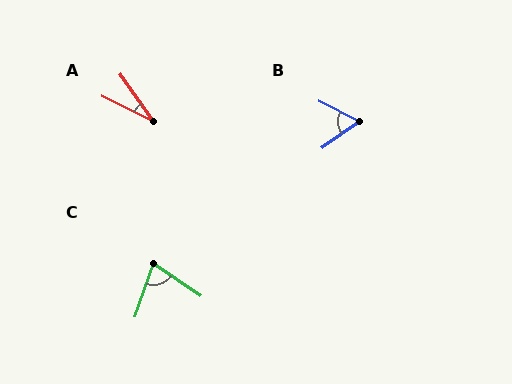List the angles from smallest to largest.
A (29°), B (61°), C (75°).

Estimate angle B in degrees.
Approximately 61 degrees.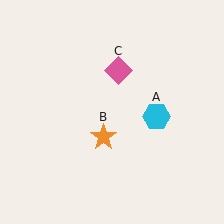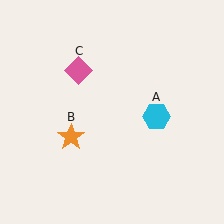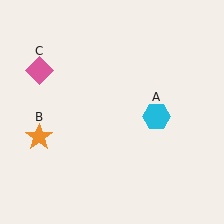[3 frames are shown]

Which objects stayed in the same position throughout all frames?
Cyan hexagon (object A) remained stationary.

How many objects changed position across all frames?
2 objects changed position: orange star (object B), pink diamond (object C).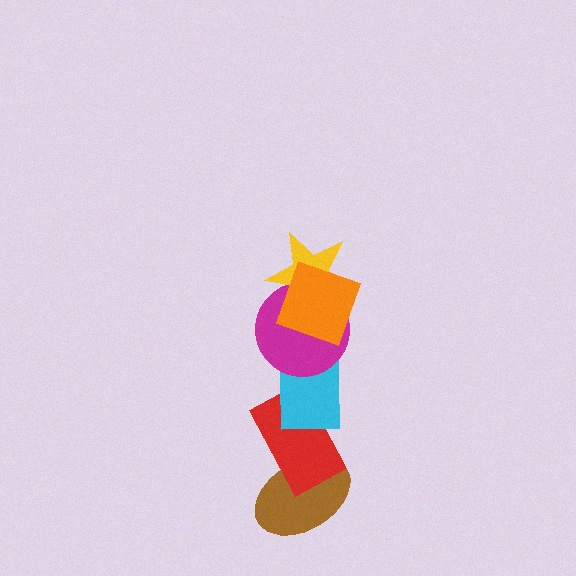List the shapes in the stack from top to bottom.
From top to bottom: the orange square, the yellow star, the magenta circle, the cyan rectangle, the red rectangle, the brown ellipse.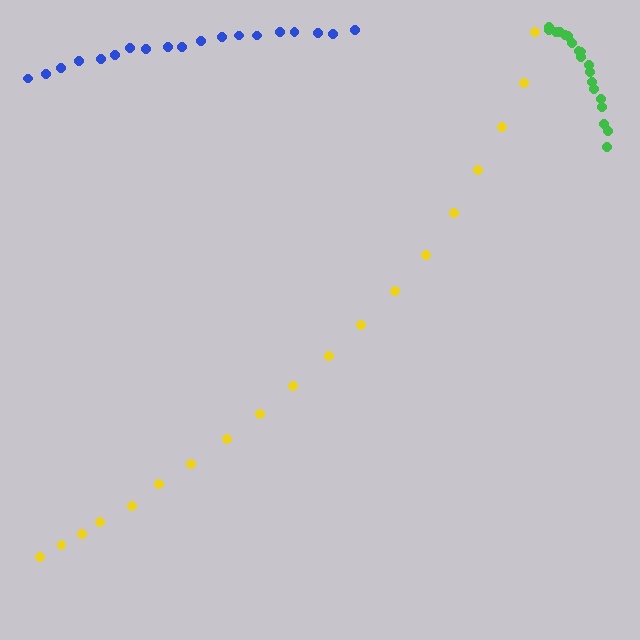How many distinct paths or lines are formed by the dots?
There are 3 distinct paths.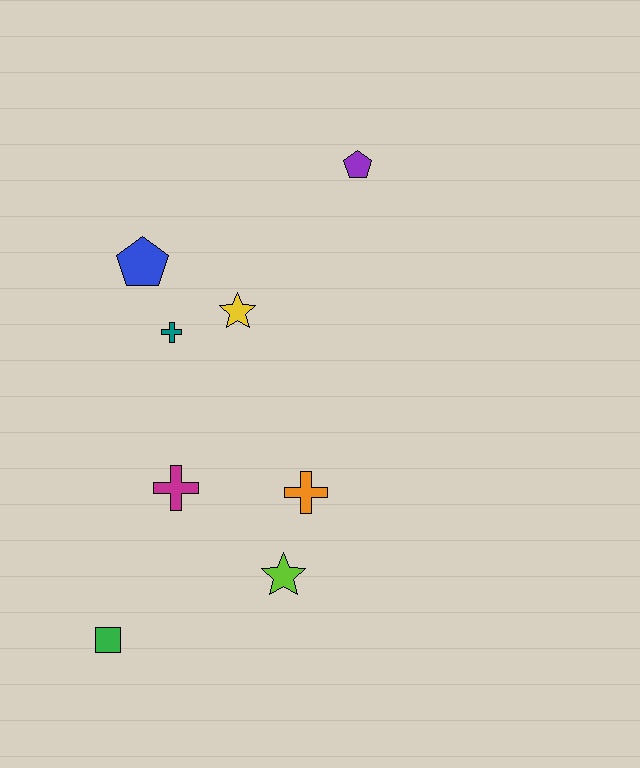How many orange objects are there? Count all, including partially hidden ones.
There is 1 orange object.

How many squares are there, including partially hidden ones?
There is 1 square.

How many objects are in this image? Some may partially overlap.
There are 8 objects.